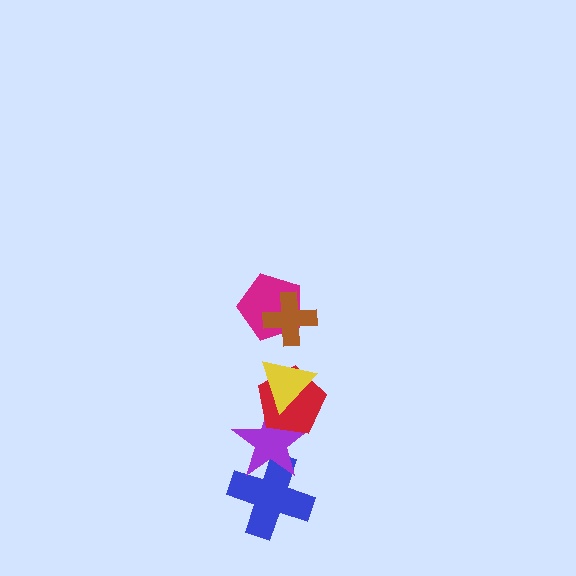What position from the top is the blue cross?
The blue cross is 6th from the top.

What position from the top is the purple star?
The purple star is 5th from the top.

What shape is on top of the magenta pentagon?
The brown cross is on top of the magenta pentagon.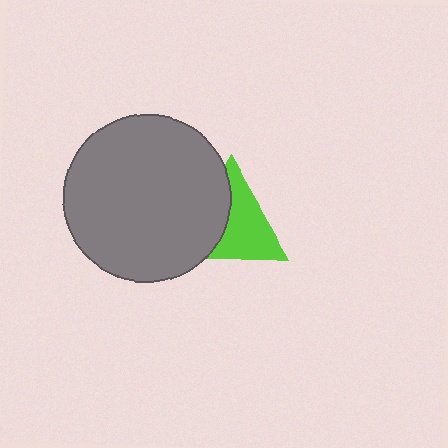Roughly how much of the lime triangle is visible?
About half of it is visible (roughly 56%).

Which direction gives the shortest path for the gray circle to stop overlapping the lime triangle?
Moving left gives the shortest separation.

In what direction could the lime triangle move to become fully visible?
The lime triangle could move right. That would shift it out from behind the gray circle entirely.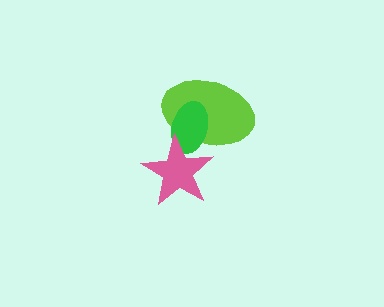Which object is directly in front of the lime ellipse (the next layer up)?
The green ellipse is directly in front of the lime ellipse.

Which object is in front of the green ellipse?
The pink star is in front of the green ellipse.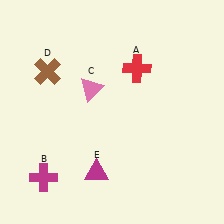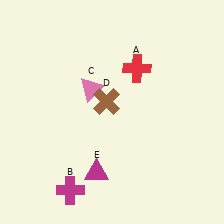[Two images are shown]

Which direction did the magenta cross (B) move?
The magenta cross (B) moved right.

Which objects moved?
The objects that moved are: the magenta cross (B), the brown cross (D).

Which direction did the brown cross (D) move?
The brown cross (D) moved right.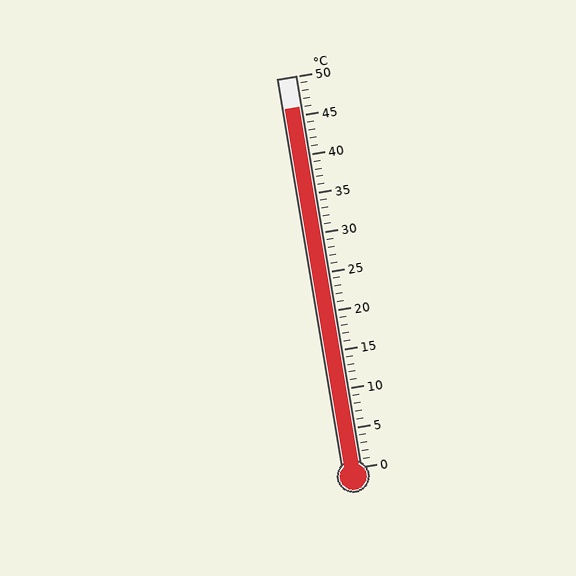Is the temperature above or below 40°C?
The temperature is above 40°C.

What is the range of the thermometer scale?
The thermometer scale ranges from 0°C to 50°C.